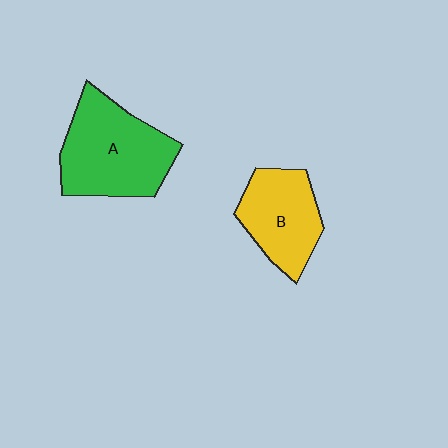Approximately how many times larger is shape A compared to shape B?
Approximately 1.4 times.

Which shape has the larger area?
Shape A (green).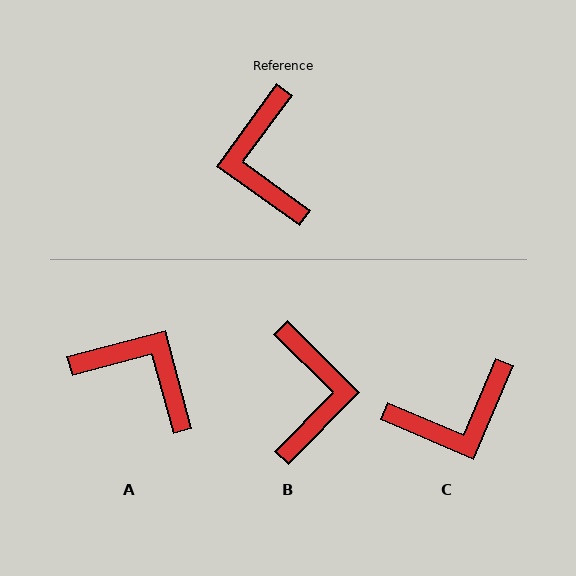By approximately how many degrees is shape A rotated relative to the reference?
Approximately 129 degrees clockwise.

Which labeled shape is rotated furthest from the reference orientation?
B, about 171 degrees away.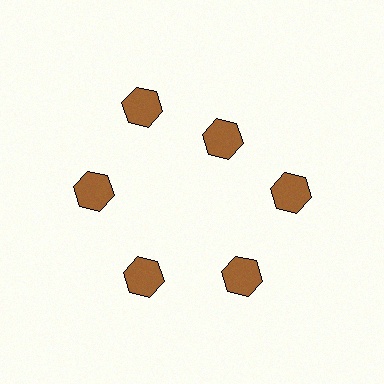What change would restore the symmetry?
The symmetry would be restored by moving it outward, back onto the ring so that all 6 hexagons sit at equal angles and equal distance from the center.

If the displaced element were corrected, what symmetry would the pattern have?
It would have 6-fold rotational symmetry — the pattern would map onto itself every 60 degrees.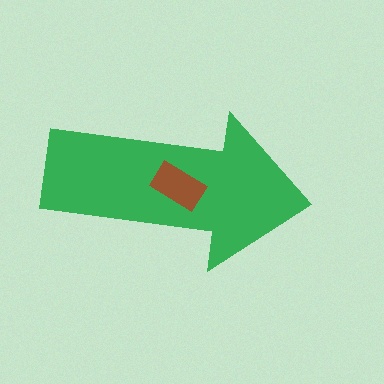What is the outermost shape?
The green arrow.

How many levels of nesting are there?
2.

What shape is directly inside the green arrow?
The brown rectangle.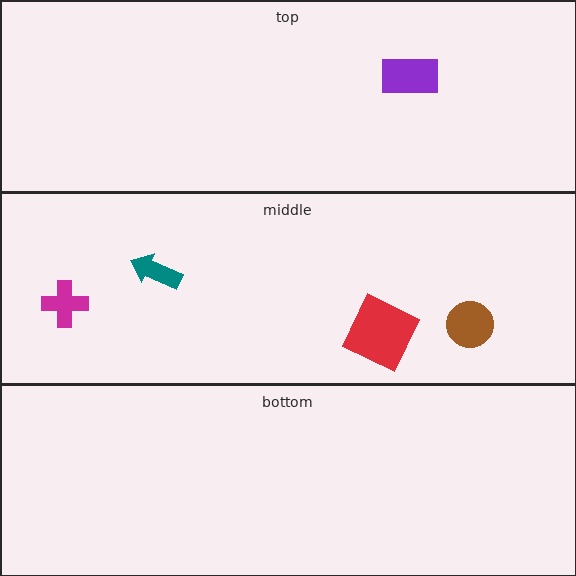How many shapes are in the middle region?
4.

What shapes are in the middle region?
The magenta cross, the teal arrow, the brown circle, the red square.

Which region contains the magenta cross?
The middle region.